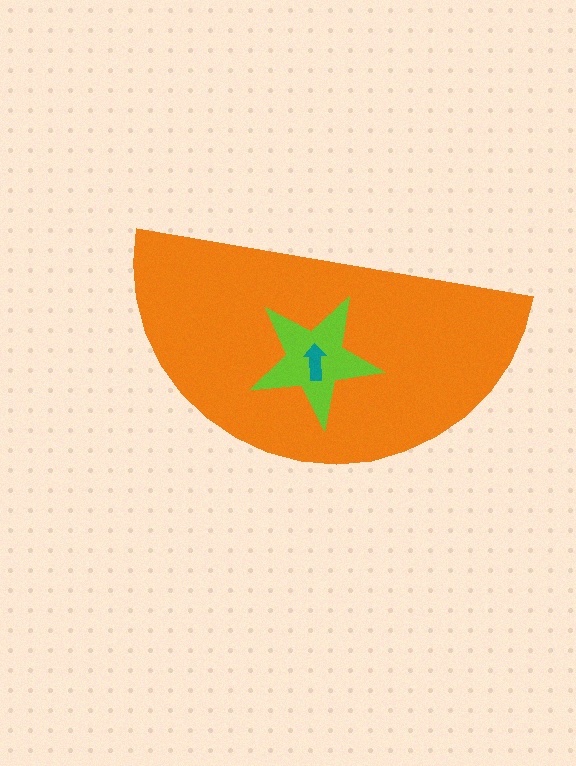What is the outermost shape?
The orange semicircle.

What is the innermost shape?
The teal arrow.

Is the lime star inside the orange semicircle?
Yes.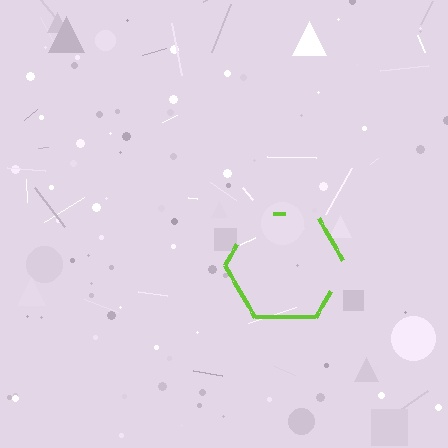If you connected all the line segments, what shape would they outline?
They would outline a hexagon.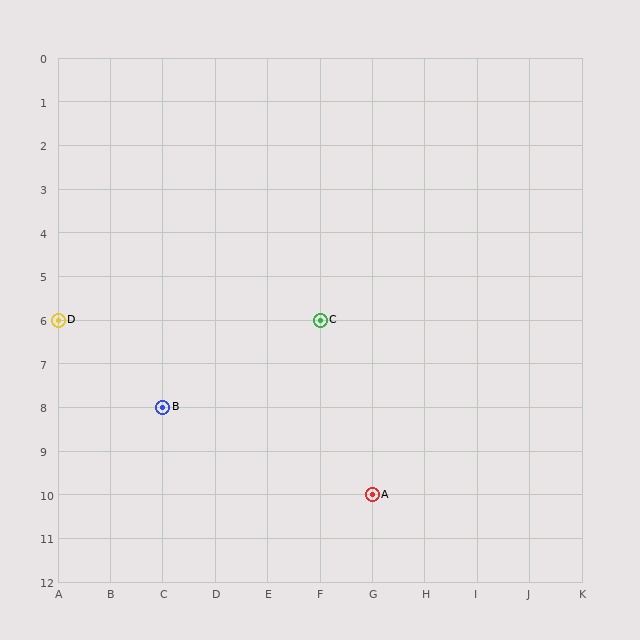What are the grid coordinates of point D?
Point D is at grid coordinates (A, 6).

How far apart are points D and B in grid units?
Points D and B are 2 columns and 2 rows apart (about 2.8 grid units diagonally).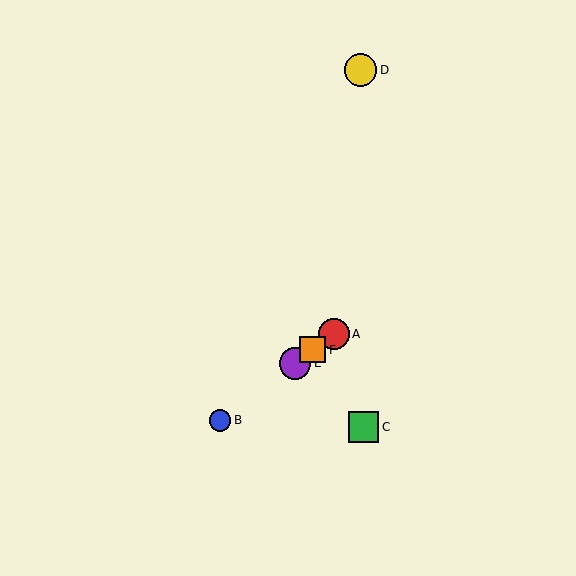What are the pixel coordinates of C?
Object C is at (364, 427).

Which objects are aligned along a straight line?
Objects A, B, E, F are aligned along a straight line.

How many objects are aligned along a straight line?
4 objects (A, B, E, F) are aligned along a straight line.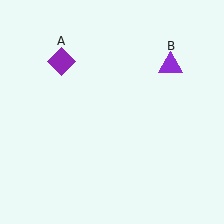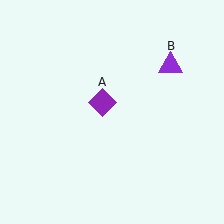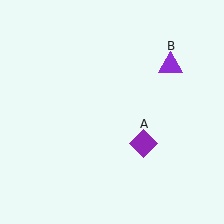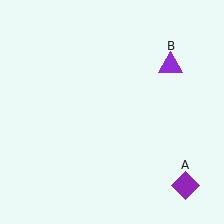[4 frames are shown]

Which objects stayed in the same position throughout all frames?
Purple triangle (object B) remained stationary.